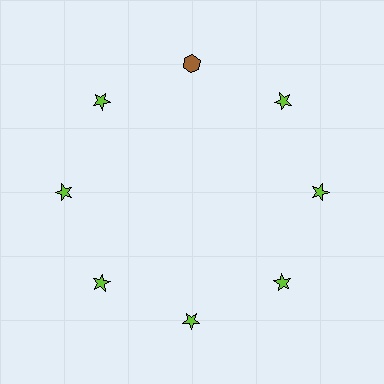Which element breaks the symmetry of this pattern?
The brown hexagon at roughly the 12 o'clock position breaks the symmetry. All other shapes are lime stars.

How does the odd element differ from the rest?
It differs in both color (brown instead of lime) and shape (hexagon instead of star).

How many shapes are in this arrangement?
There are 8 shapes arranged in a ring pattern.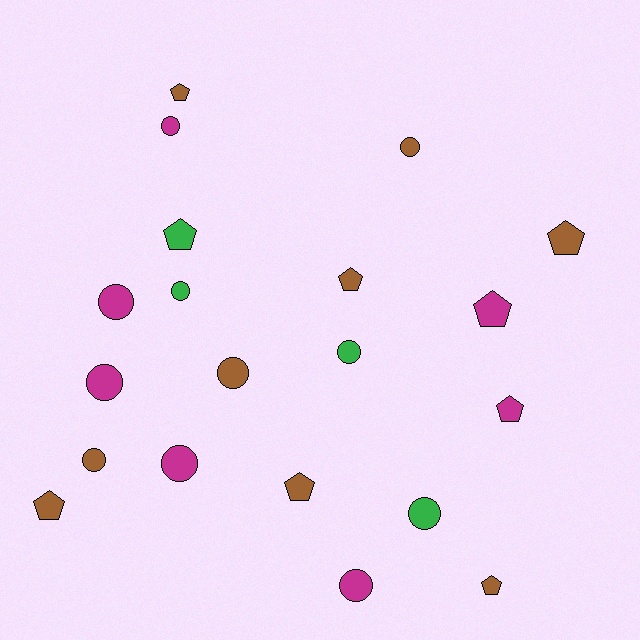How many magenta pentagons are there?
There are 2 magenta pentagons.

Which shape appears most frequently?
Circle, with 11 objects.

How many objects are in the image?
There are 20 objects.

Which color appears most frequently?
Brown, with 9 objects.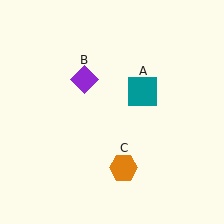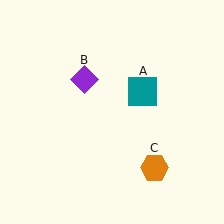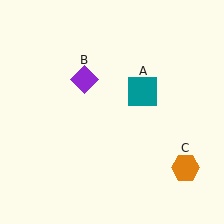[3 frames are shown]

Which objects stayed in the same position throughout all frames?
Teal square (object A) and purple diamond (object B) remained stationary.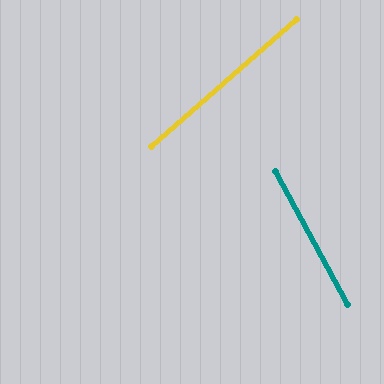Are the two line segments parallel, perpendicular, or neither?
Neither parallel nor perpendicular — they differ by about 78°.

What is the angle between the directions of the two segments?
Approximately 78 degrees.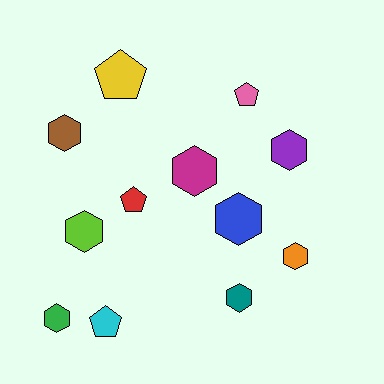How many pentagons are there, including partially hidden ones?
There are 4 pentagons.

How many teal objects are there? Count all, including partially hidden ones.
There is 1 teal object.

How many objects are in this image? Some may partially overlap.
There are 12 objects.